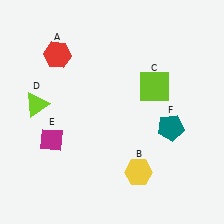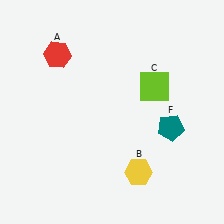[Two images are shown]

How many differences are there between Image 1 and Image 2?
There are 2 differences between the two images.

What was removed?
The lime triangle (D), the magenta diamond (E) were removed in Image 2.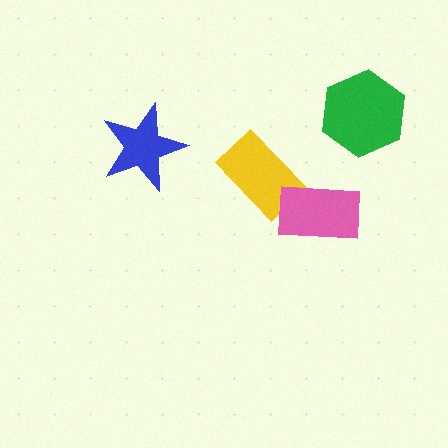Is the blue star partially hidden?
No, no other shape covers it.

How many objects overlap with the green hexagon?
0 objects overlap with the green hexagon.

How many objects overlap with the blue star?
0 objects overlap with the blue star.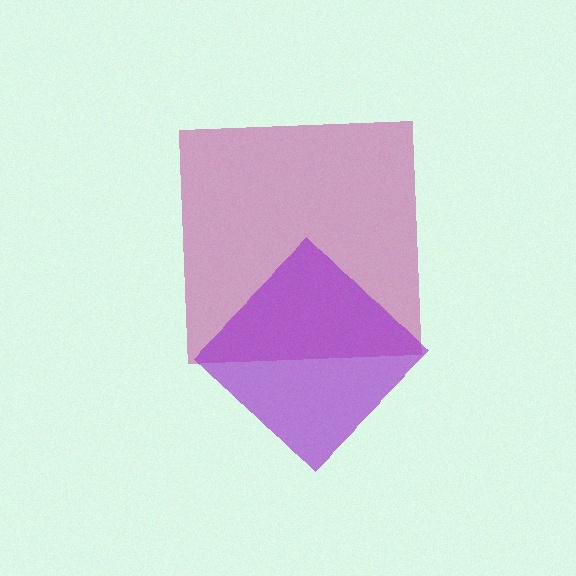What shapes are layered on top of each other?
The layered shapes are: a magenta square, a purple diamond.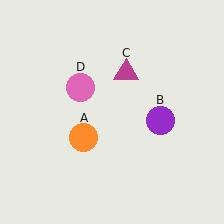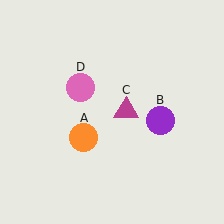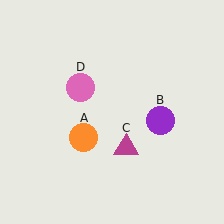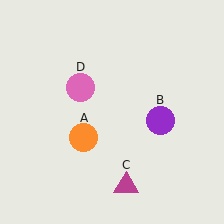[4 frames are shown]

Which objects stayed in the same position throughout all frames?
Orange circle (object A) and purple circle (object B) and pink circle (object D) remained stationary.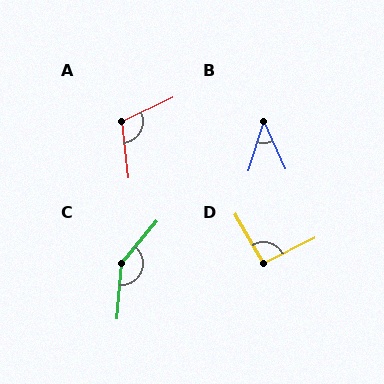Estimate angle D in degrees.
Approximately 94 degrees.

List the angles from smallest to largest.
B (41°), D (94°), A (109°), C (145°).